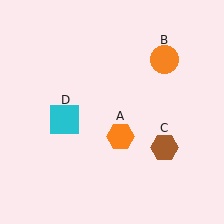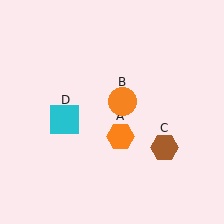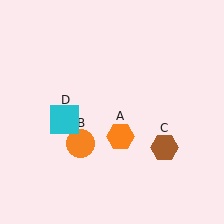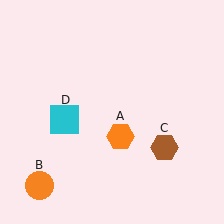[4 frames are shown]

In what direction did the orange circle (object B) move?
The orange circle (object B) moved down and to the left.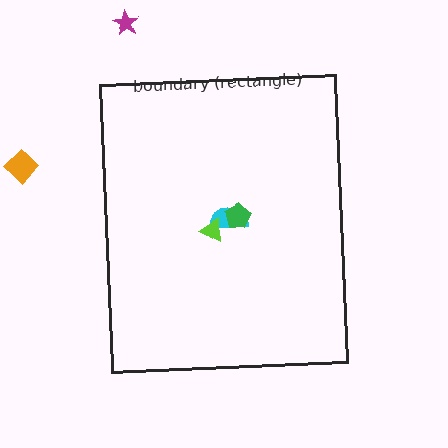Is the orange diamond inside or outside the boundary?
Outside.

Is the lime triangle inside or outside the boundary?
Inside.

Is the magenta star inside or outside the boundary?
Outside.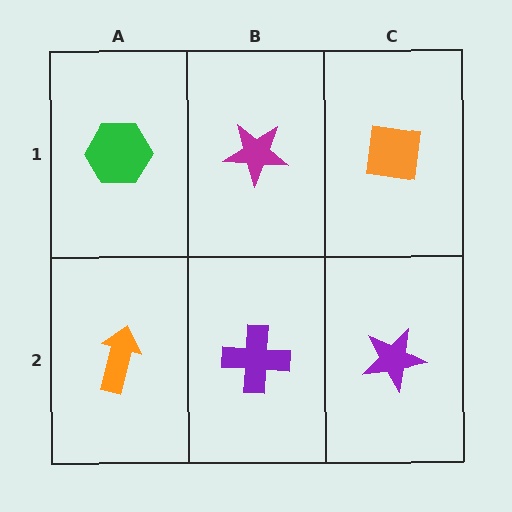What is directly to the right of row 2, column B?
A purple star.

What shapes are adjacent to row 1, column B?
A purple cross (row 2, column B), a green hexagon (row 1, column A), an orange square (row 1, column C).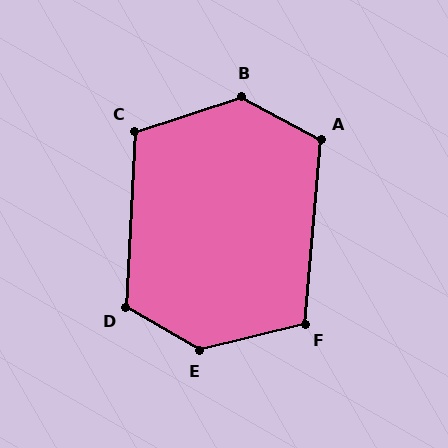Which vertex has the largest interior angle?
E, at approximately 136 degrees.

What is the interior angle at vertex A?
Approximately 113 degrees (obtuse).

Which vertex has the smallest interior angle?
F, at approximately 109 degrees.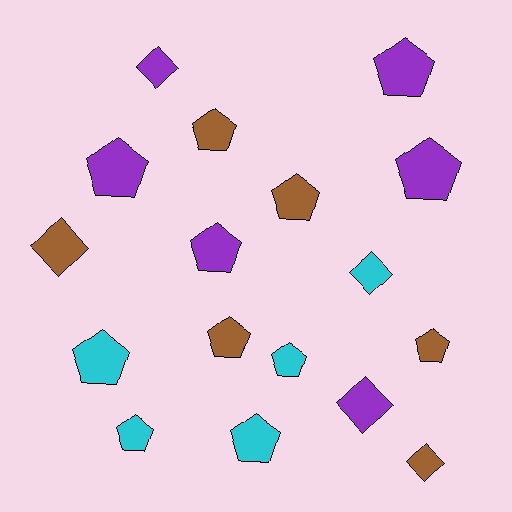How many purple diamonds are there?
There are 2 purple diamonds.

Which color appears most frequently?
Purple, with 6 objects.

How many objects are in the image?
There are 17 objects.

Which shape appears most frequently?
Pentagon, with 12 objects.